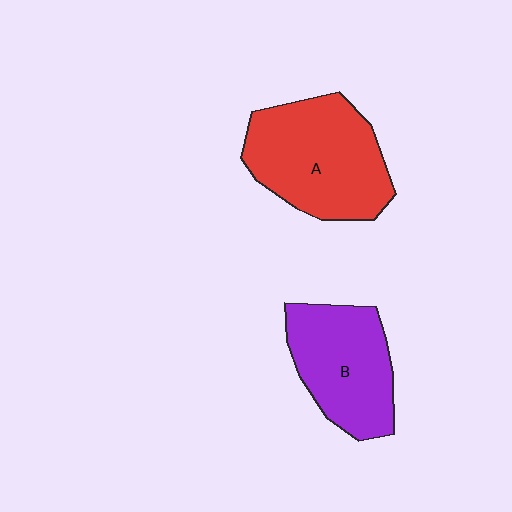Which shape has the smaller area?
Shape B (purple).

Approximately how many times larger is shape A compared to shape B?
Approximately 1.3 times.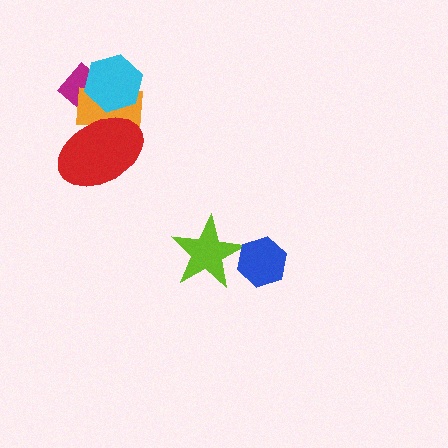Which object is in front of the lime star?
The blue hexagon is in front of the lime star.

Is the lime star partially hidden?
Yes, it is partially covered by another shape.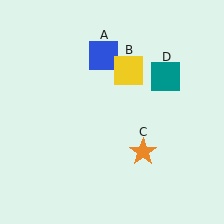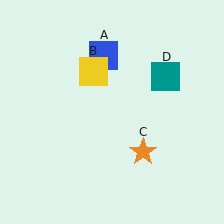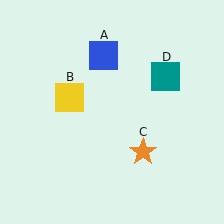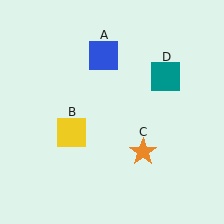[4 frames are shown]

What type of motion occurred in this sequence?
The yellow square (object B) rotated counterclockwise around the center of the scene.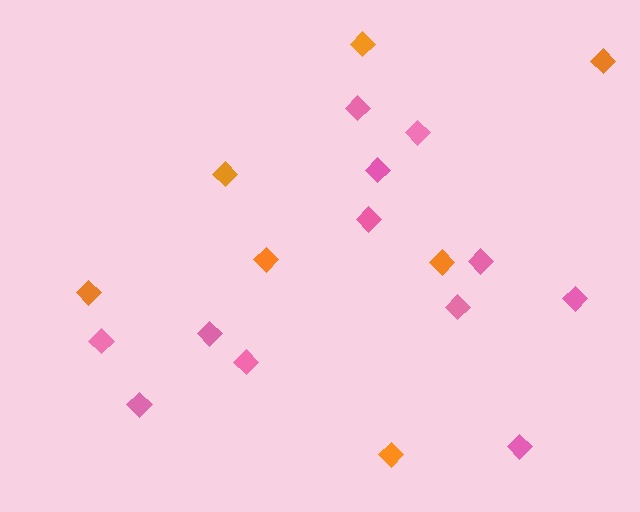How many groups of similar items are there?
There are 2 groups: one group of orange diamonds (7) and one group of pink diamonds (12).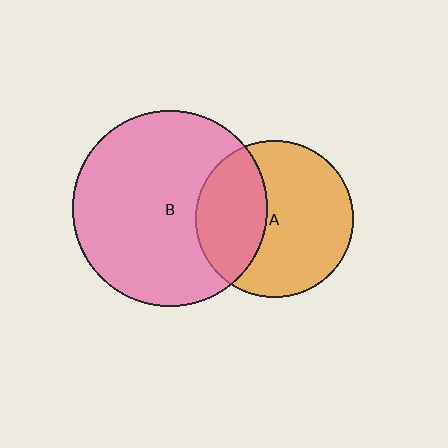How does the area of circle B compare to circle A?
Approximately 1.5 times.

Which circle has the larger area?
Circle B (pink).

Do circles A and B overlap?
Yes.